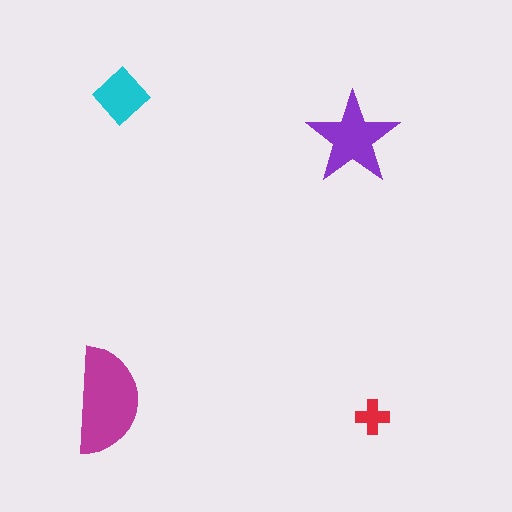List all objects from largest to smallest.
The magenta semicircle, the purple star, the cyan diamond, the red cross.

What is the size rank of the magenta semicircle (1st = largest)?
1st.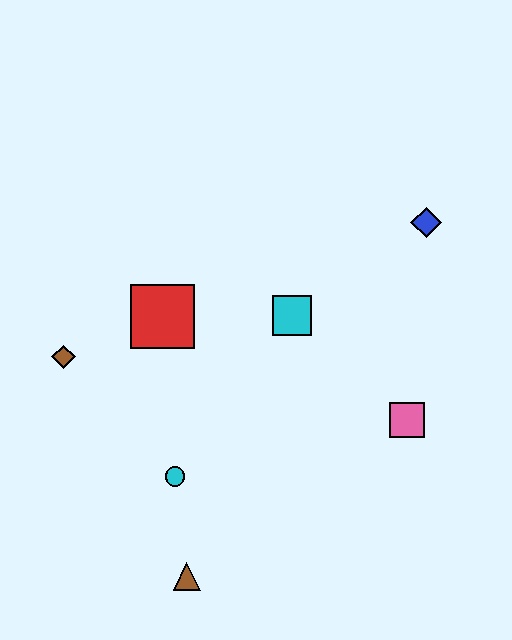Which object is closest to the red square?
The brown diamond is closest to the red square.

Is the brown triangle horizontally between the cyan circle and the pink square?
Yes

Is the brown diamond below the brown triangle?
No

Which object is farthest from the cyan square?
The brown triangle is farthest from the cyan square.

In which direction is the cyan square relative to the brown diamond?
The cyan square is to the right of the brown diamond.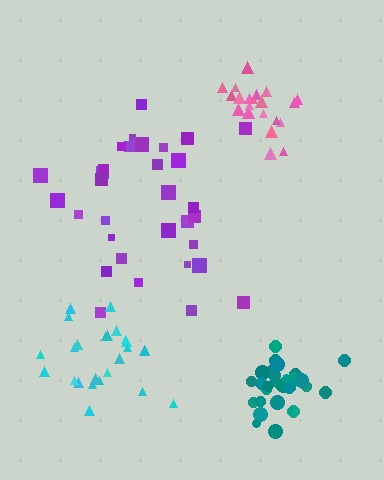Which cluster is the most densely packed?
Teal.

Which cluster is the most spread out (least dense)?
Purple.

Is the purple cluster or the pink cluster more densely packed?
Pink.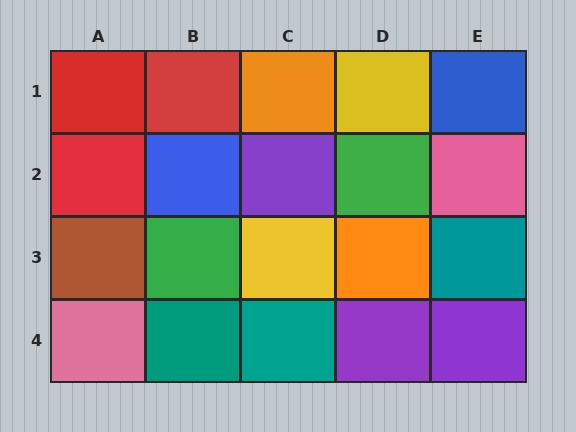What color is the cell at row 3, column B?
Green.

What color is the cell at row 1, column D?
Yellow.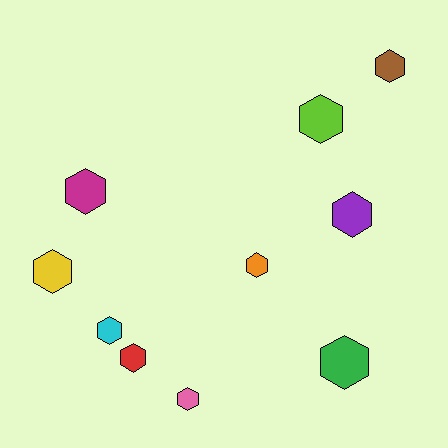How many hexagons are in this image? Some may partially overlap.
There are 10 hexagons.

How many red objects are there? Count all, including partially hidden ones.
There is 1 red object.